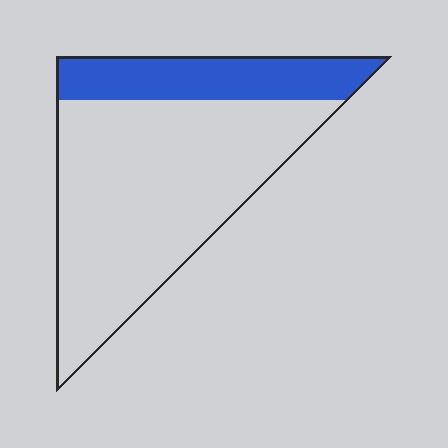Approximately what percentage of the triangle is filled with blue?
Approximately 25%.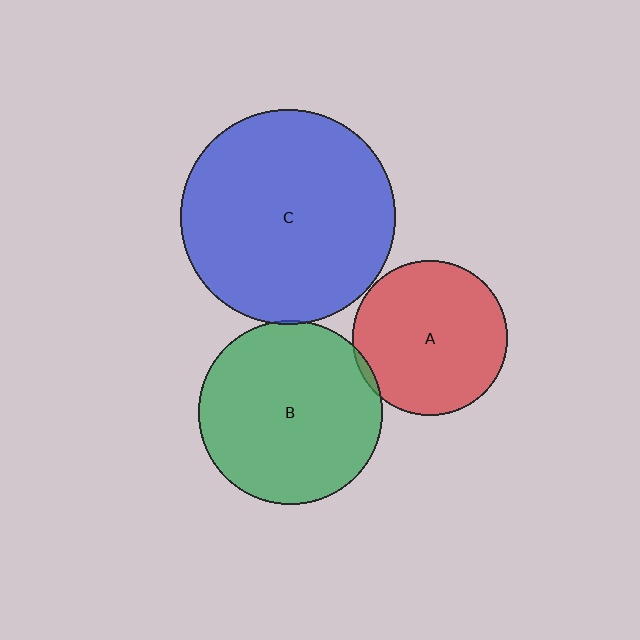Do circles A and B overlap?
Yes.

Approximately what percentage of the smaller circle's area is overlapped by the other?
Approximately 5%.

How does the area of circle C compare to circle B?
Approximately 1.4 times.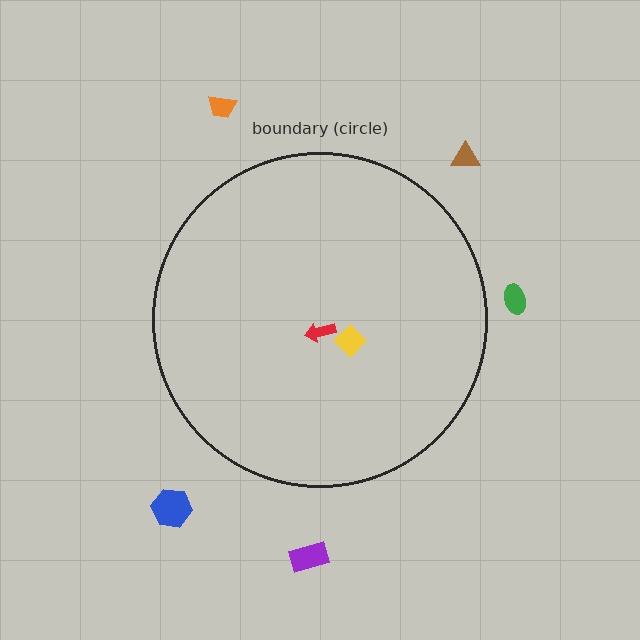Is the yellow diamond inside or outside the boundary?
Inside.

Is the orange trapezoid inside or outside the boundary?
Outside.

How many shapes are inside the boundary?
2 inside, 5 outside.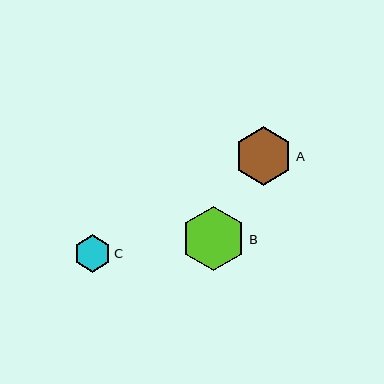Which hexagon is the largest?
Hexagon B is the largest with a size of approximately 65 pixels.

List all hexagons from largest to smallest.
From largest to smallest: B, A, C.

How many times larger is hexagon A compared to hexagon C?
Hexagon A is approximately 1.6 times the size of hexagon C.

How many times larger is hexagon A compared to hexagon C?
Hexagon A is approximately 1.6 times the size of hexagon C.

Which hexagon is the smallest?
Hexagon C is the smallest with a size of approximately 37 pixels.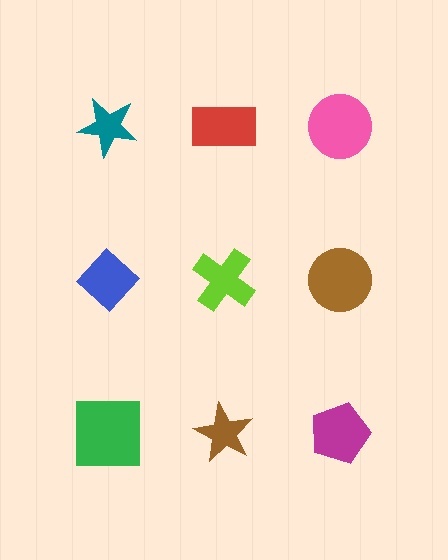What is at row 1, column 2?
A red rectangle.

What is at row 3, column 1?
A green square.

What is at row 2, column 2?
A lime cross.